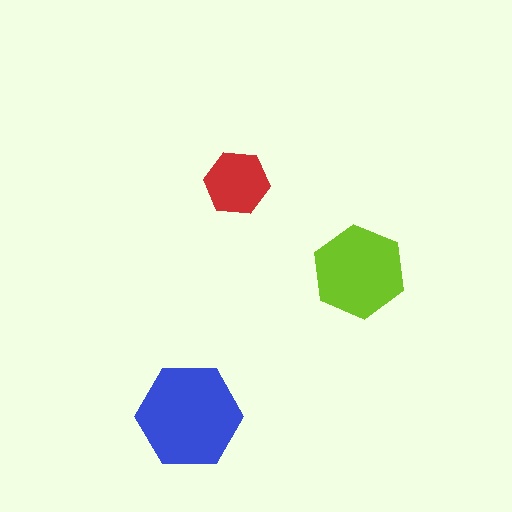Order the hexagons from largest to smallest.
the blue one, the lime one, the red one.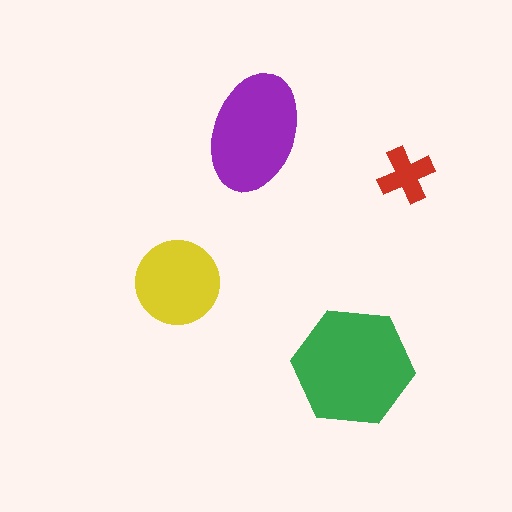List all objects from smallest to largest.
The red cross, the yellow circle, the purple ellipse, the green hexagon.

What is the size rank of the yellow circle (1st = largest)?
3rd.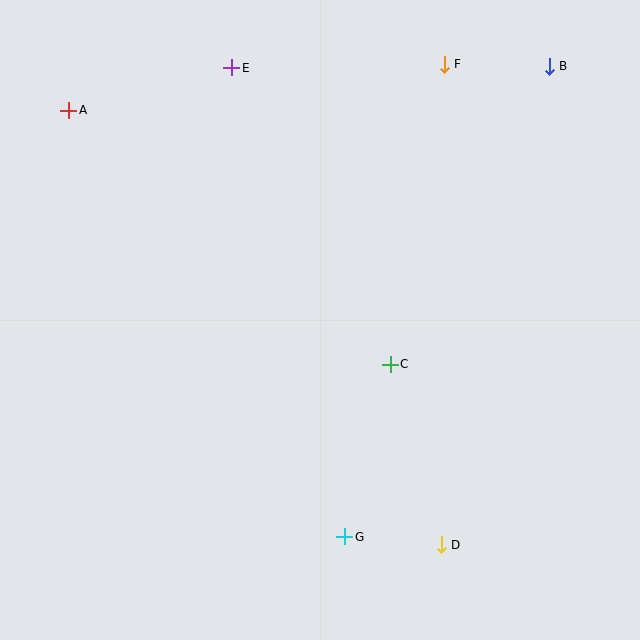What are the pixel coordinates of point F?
Point F is at (444, 64).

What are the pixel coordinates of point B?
Point B is at (549, 66).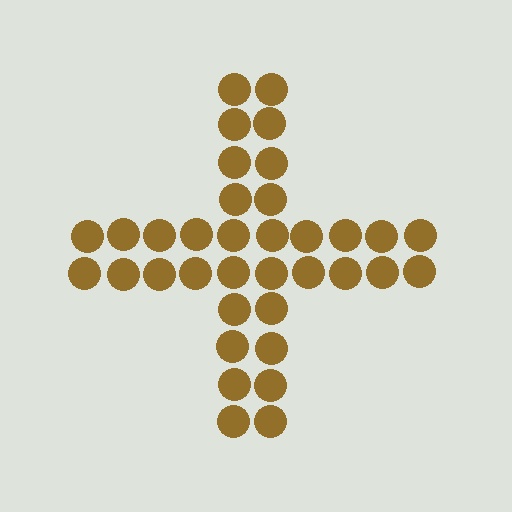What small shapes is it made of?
It is made of small circles.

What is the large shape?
The large shape is a cross.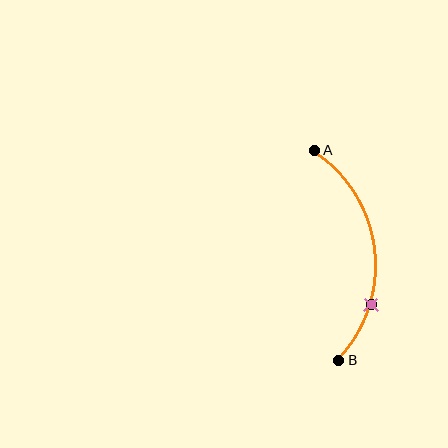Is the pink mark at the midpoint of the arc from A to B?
No. The pink mark lies on the arc but is closer to endpoint B. The arc midpoint would be at the point on the curve equidistant along the arc from both A and B.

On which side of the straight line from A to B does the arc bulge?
The arc bulges to the right of the straight line connecting A and B.